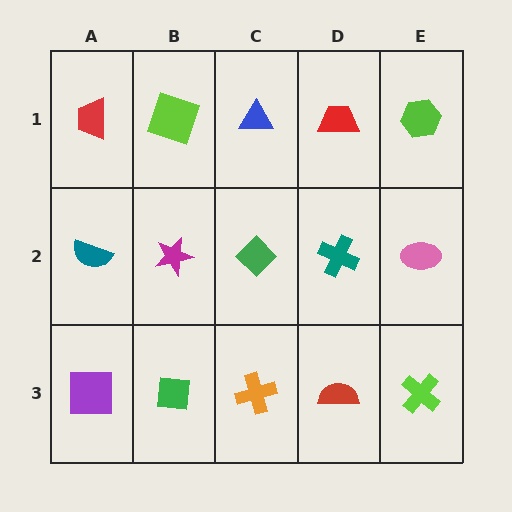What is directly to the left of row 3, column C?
A green square.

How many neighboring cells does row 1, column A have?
2.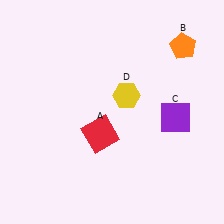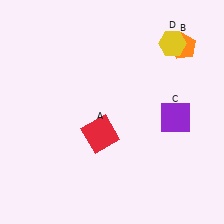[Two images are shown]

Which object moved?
The yellow hexagon (D) moved up.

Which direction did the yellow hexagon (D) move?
The yellow hexagon (D) moved up.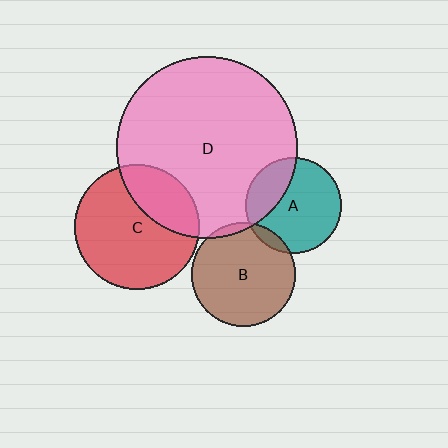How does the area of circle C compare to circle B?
Approximately 1.5 times.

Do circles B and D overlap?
Yes.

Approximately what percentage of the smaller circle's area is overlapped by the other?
Approximately 5%.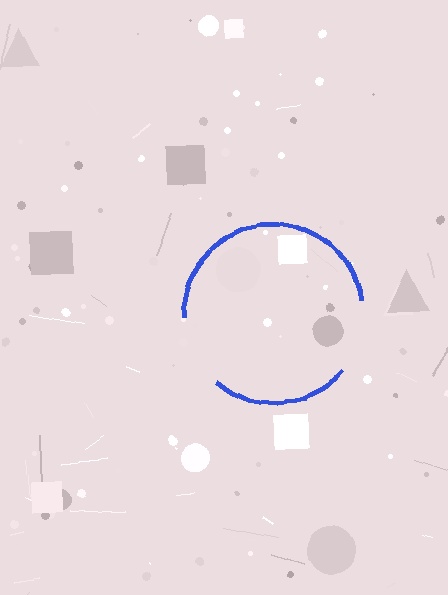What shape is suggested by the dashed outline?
The dashed outline suggests a circle.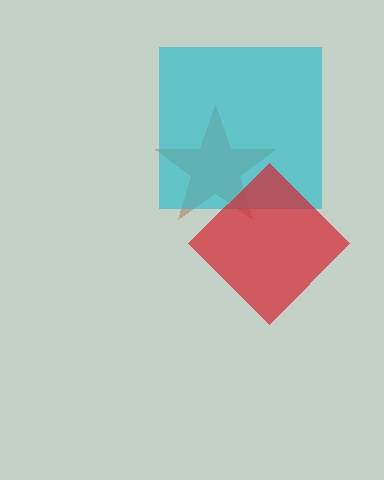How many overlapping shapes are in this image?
There are 3 overlapping shapes in the image.